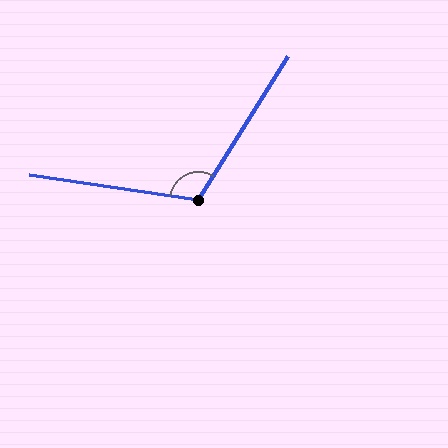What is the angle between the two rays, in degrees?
Approximately 114 degrees.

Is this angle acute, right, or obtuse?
It is obtuse.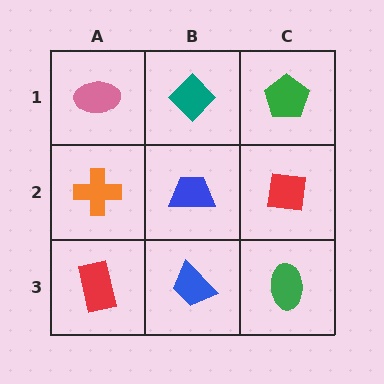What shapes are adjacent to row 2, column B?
A teal diamond (row 1, column B), a blue trapezoid (row 3, column B), an orange cross (row 2, column A), a red square (row 2, column C).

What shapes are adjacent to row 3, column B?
A blue trapezoid (row 2, column B), a red rectangle (row 3, column A), a green ellipse (row 3, column C).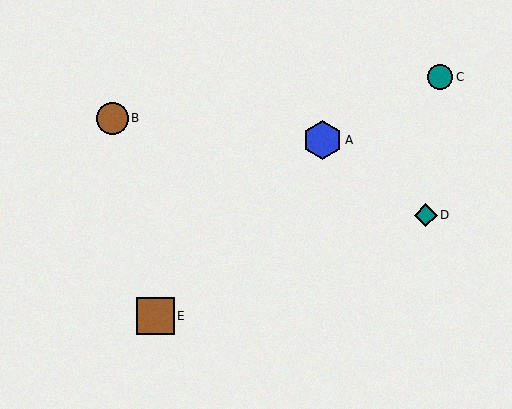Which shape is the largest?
The blue hexagon (labeled A) is the largest.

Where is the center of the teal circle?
The center of the teal circle is at (440, 77).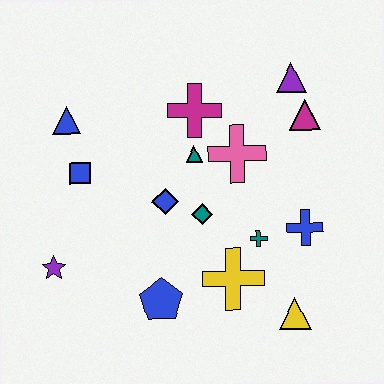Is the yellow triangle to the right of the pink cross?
Yes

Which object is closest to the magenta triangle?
The purple triangle is closest to the magenta triangle.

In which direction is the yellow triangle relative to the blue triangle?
The yellow triangle is to the right of the blue triangle.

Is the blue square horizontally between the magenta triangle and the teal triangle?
No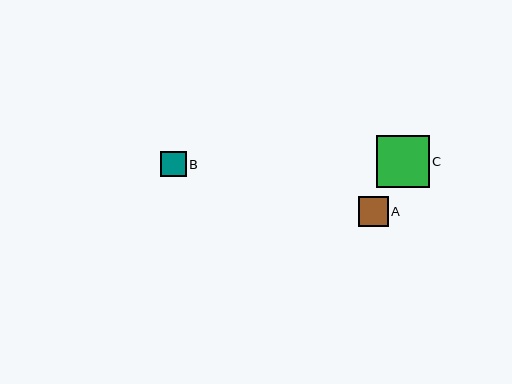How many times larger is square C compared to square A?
Square C is approximately 1.7 times the size of square A.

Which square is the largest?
Square C is the largest with a size of approximately 52 pixels.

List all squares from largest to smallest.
From largest to smallest: C, A, B.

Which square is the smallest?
Square B is the smallest with a size of approximately 26 pixels.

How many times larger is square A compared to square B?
Square A is approximately 1.2 times the size of square B.